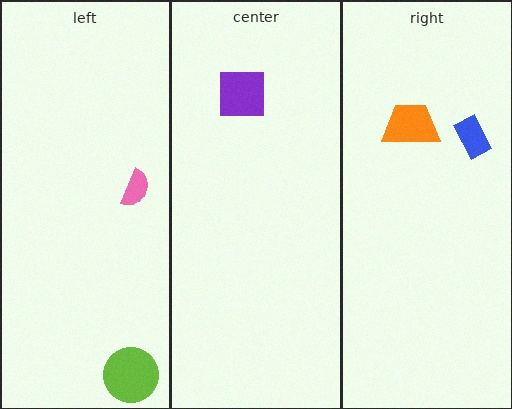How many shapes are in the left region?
2.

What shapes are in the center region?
The purple square.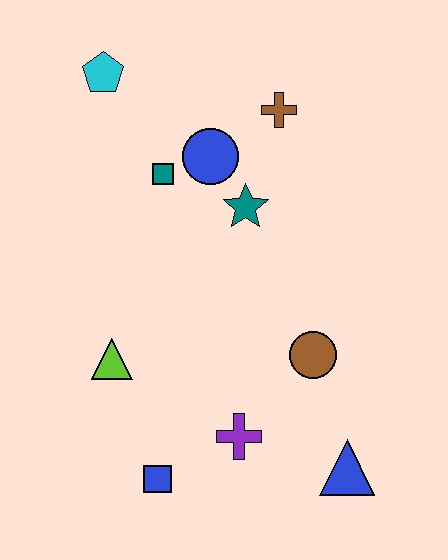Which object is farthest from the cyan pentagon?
The blue triangle is farthest from the cyan pentagon.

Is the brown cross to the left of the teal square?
No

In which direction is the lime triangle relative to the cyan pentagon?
The lime triangle is below the cyan pentagon.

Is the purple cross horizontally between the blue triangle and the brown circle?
No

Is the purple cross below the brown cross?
Yes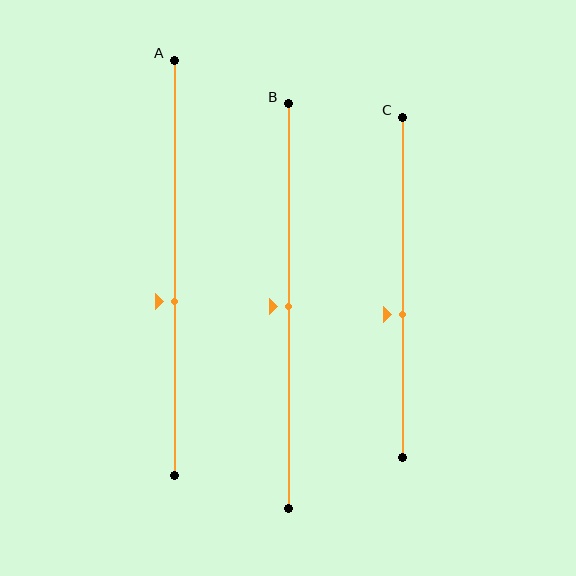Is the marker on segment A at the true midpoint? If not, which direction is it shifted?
No, the marker on segment A is shifted downward by about 8% of the segment length.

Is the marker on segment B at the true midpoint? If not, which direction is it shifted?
Yes, the marker on segment B is at the true midpoint.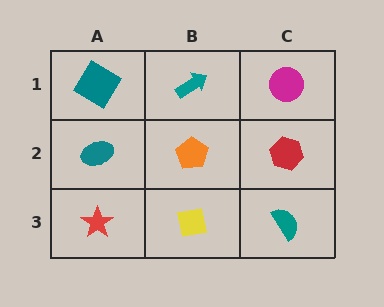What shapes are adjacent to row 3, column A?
A teal ellipse (row 2, column A), a yellow square (row 3, column B).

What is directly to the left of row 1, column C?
A teal arrow.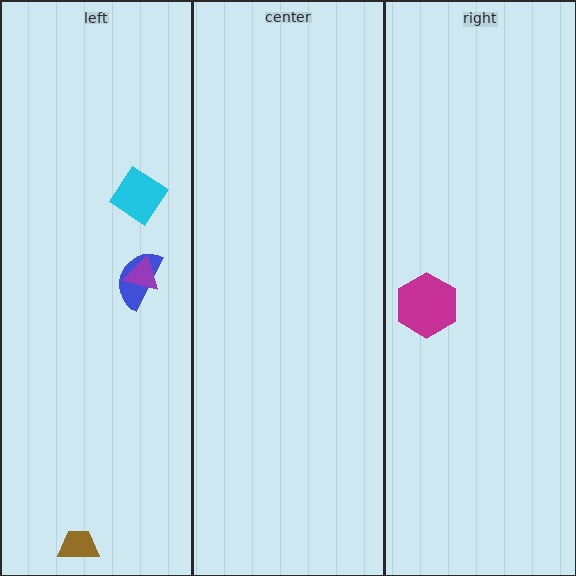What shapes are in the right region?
The magenta hexagon.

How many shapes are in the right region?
1.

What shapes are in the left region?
The blue semicircle, the cyan diamond, the purple triangle, the brown trapezoid.